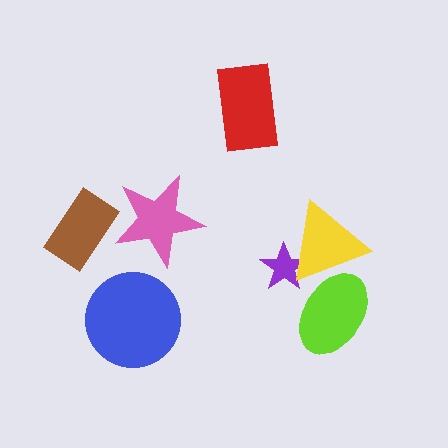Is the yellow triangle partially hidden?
Yes, it is partially covered by another shape.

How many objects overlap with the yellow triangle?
2 objects overlap with the yellow triangle.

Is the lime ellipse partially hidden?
No, no other shape covers it.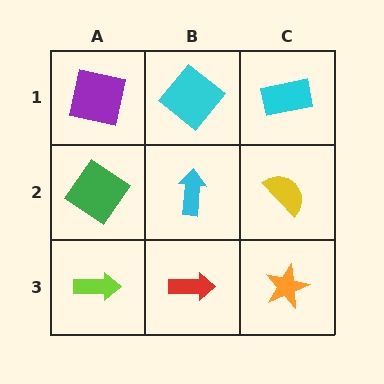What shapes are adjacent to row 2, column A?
A purple square (row 1, column A), a lime arrow (row 3, column A), a cyan arrow (row 2, column B).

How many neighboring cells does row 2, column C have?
3.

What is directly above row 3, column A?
A green diamond.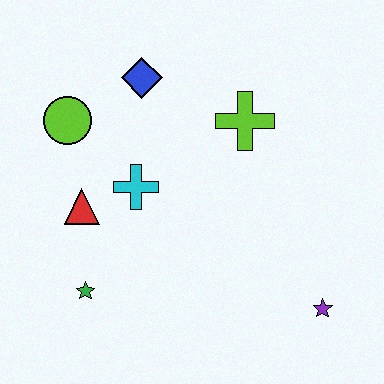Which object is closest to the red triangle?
The cyan cross is closest to the red triangle.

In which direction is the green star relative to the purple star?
The green star is to the left of the purple star.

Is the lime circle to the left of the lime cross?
Yes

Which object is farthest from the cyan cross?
The purple star is farthest from the cyan cross.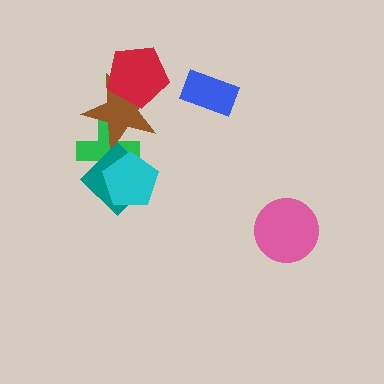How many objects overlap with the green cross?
3 objects overlap with the green cross.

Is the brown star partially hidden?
Yes, it is partially covered by another shape.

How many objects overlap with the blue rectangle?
0 objects overlap with the blue rectangle.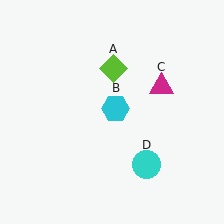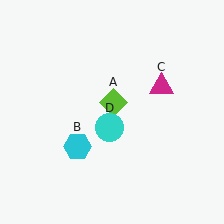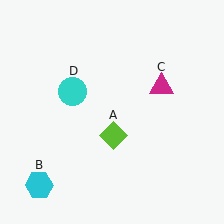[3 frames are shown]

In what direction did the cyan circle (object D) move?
The cyan circle (object D) moved up and to the left.